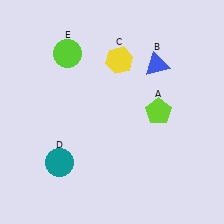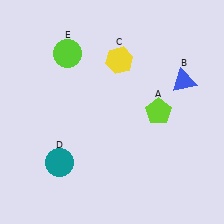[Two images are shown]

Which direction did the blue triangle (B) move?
The blue triangle (B) moved right.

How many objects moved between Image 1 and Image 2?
1 object moved between the two images.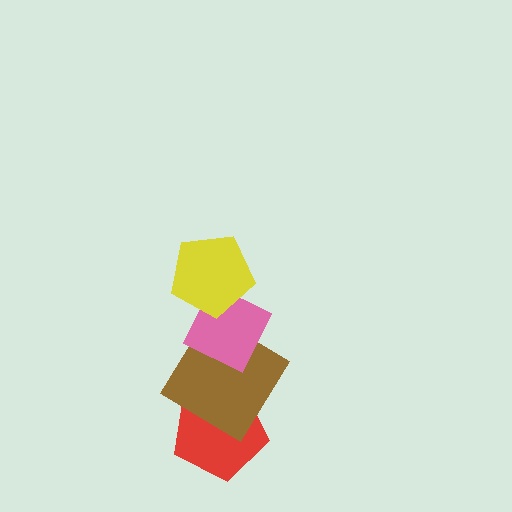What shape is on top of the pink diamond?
The yellow pentagon is on top of the pink diamond.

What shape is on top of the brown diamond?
The pink diamond is on top of the brown diamond.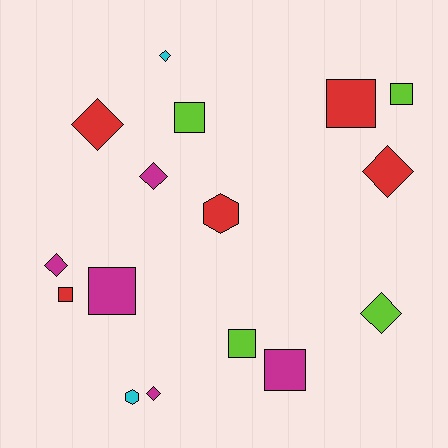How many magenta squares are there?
There are 2 magenta squares.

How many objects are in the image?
There are 16 objects.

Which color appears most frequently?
Red, with 5 objects.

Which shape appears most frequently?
Square, with 7 objects.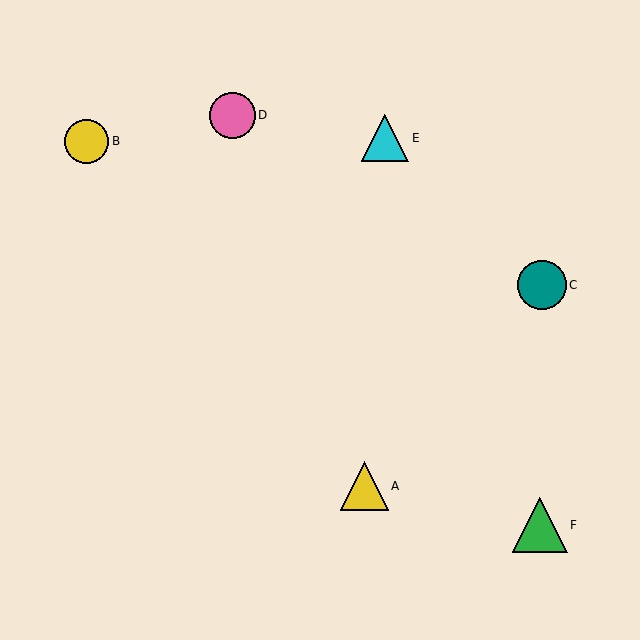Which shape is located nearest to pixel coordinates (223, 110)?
The pink circle (labeled D) at (232, 115) is nearest to that location.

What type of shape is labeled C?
Shape C is a teal circle.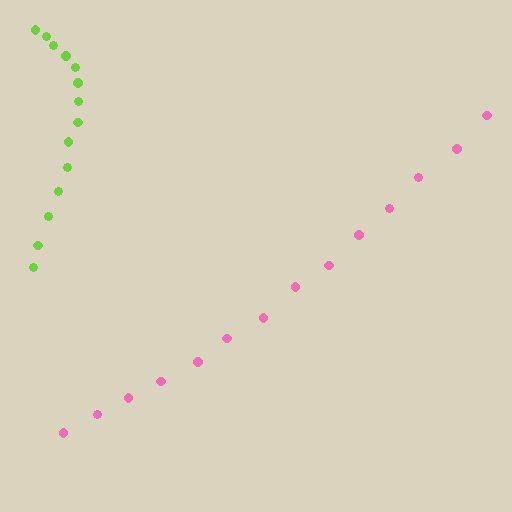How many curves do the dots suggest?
There are 2 distinct paths.